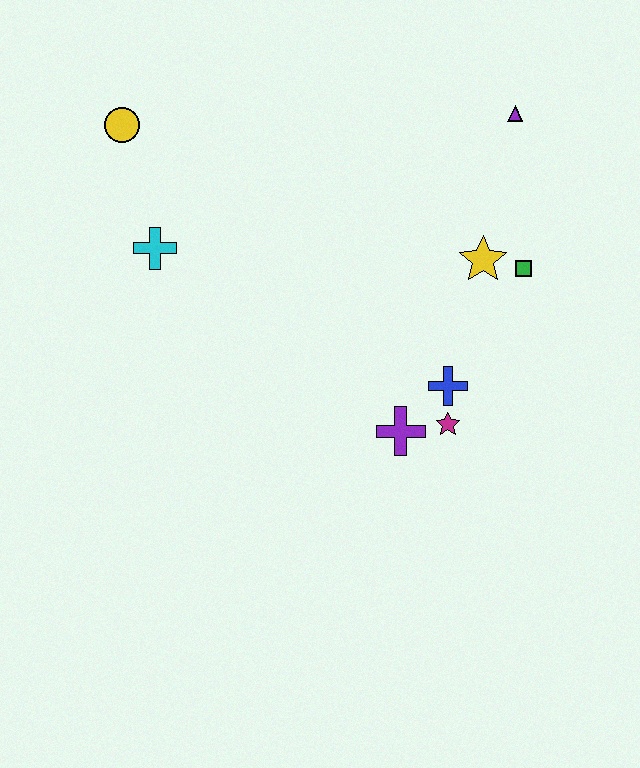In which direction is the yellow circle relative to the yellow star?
The yellow circle is to the left of the yellow star.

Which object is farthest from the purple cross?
The yellow circle is farthest from the purple cross.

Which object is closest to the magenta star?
The blue cross is closest to the magenta star.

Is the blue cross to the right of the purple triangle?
No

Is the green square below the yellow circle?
Yes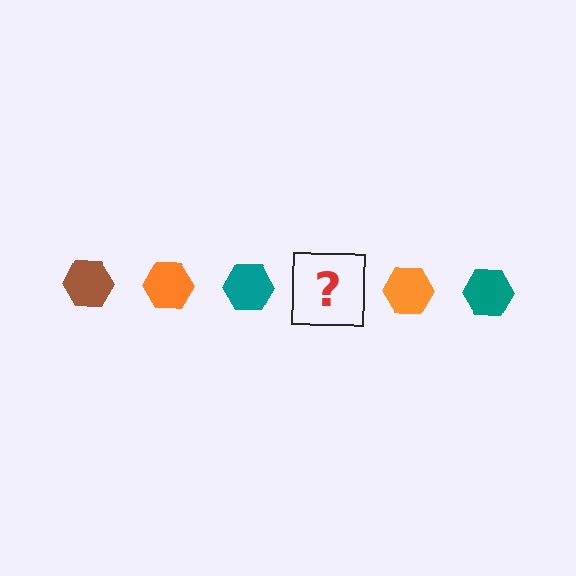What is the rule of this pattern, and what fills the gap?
The rule is that the pattern cycles through brown, orange, teal hexagons. The gap should be filled with a brown hexagon.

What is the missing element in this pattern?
The missing element is a brown hexagon.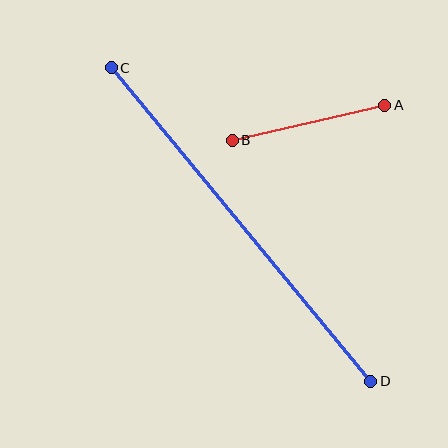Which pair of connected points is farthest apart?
Points C and D are farthest apart.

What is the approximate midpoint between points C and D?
The midpoint is at approximately (241, 224) pixels.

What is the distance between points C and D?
The distance is approximately 407 pixels.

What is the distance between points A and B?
The distance is approximately 157 pixels.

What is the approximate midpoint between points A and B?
The midpoint is at approximately (308, 123) pixels.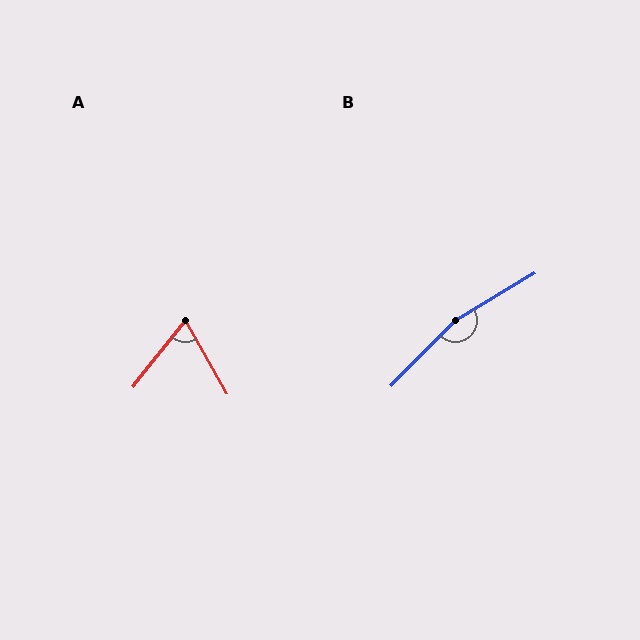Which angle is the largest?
B, at approximately 165 degrees.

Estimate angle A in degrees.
Approximately 68 degrees.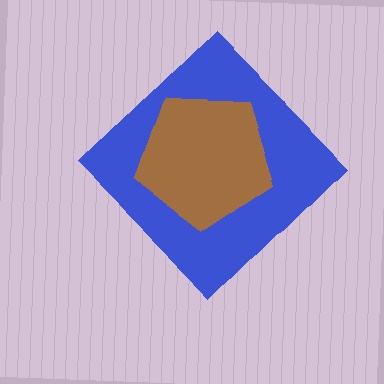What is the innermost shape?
The brown pentagon.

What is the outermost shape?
The blue diamond.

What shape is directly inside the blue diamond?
The brown pentagon.